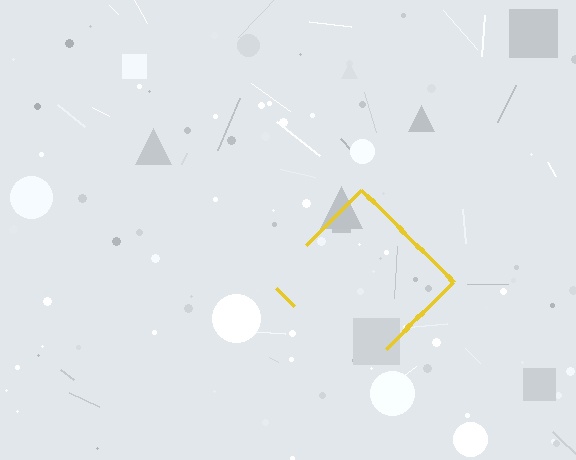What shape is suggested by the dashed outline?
The dashed outline suggests a diamond.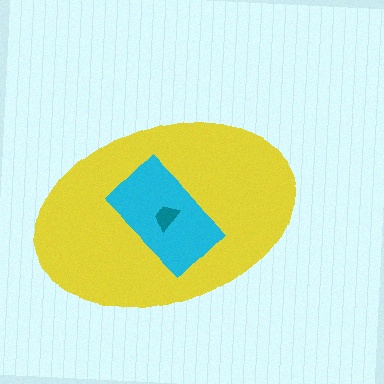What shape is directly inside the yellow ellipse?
The cyan rectangle.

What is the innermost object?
The teal trapezoid.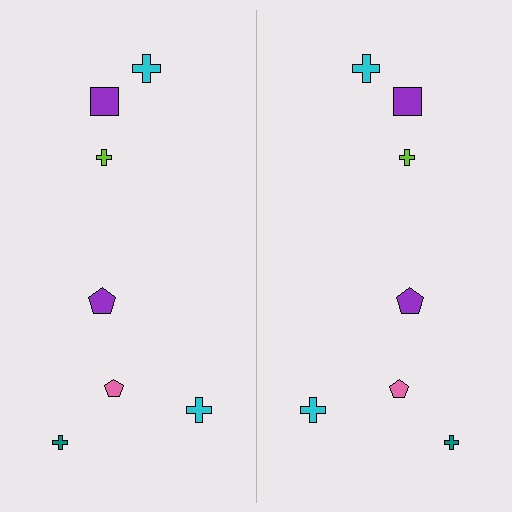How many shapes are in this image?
There are 14 shapes in this image.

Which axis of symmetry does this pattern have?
The pattern has a vertical axis of symmetry running through the center of the image.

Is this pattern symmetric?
Yes, this pattern has bilateral (reflection) symmetry.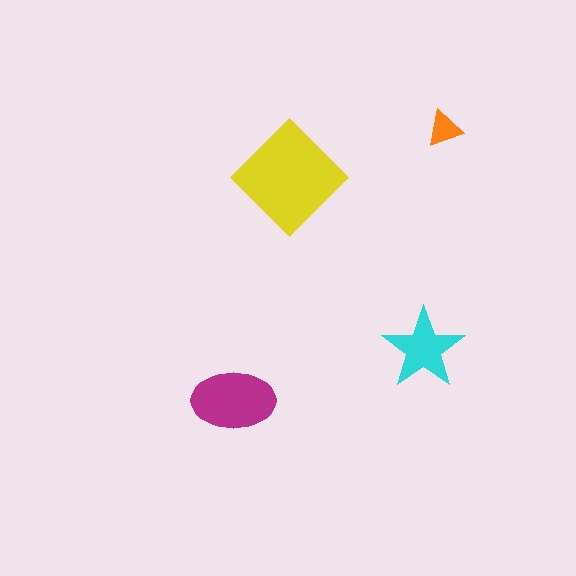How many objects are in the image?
There are 4 objects in the image.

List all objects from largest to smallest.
The yellow diamond, the magenta ellipse, the cyan star, the orange triangle.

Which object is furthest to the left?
The magenta ellipse is leftmost.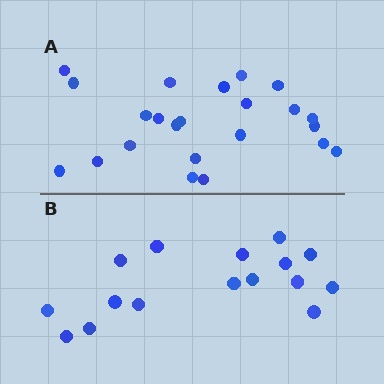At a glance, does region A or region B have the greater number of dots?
Region A (the top region) has more dots.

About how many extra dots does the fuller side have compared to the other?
Region A has roughly 8 or so more dots than region B.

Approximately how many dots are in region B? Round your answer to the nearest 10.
About 20 dots. (The exact count is 16, which rounds to 20.)